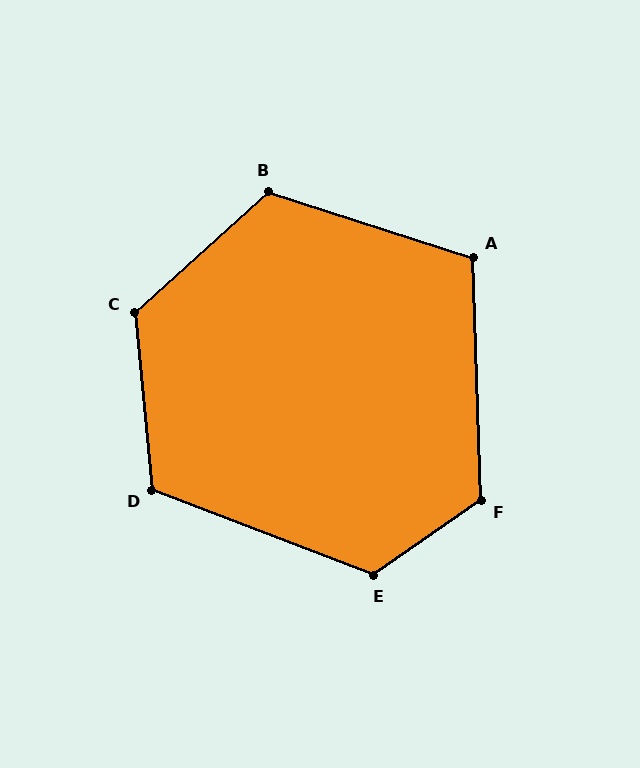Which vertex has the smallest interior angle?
A, at approximately 110 degrees.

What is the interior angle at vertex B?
Approximately 120 degrees (obtuse).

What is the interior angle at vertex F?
Approximately 123 degrees (obtuse).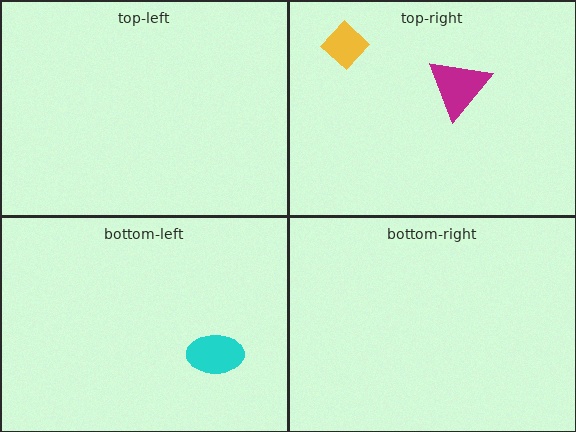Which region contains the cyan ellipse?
The bottom-left region.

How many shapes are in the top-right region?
2.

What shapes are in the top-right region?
The magenta triangle, the yellow diamond.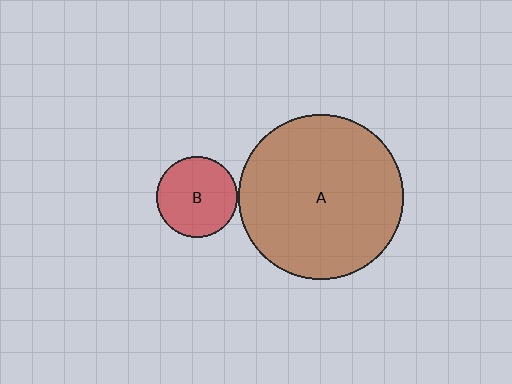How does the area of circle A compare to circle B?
Approximately 4.2 times.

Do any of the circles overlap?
No, none of the circles overlap.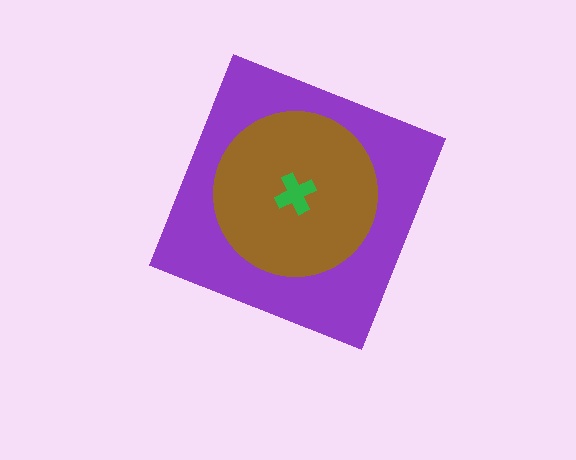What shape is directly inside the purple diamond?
The brown circle.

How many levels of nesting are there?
3.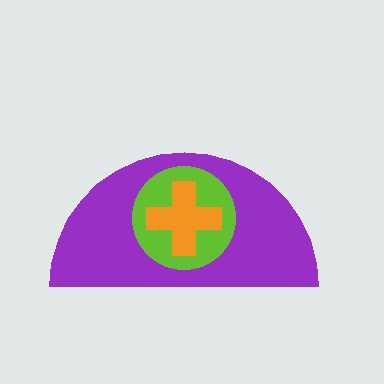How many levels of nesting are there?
3.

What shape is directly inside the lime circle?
The orange cross.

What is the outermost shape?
The purple semicircle.